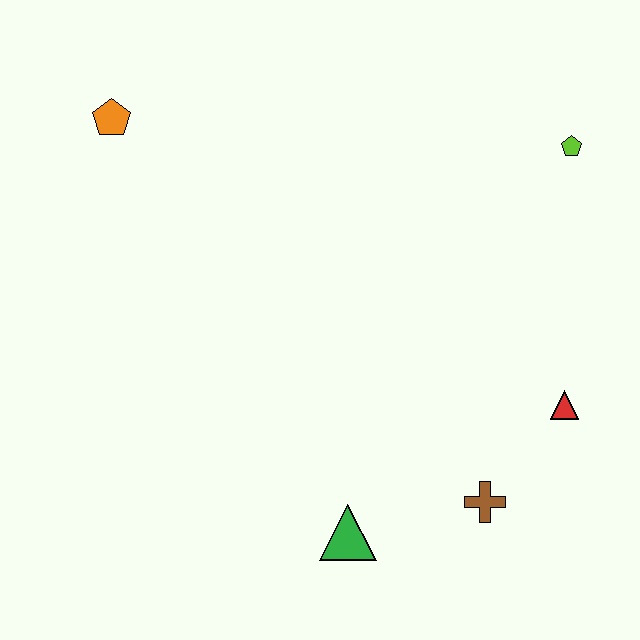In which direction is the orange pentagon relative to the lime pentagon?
The orange pentagon is to the left of the lime pentagon.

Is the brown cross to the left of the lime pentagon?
Yes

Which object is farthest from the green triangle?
The orange pentagon is farthest from the green triangle.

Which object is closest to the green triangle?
The brown cross is closest to the green triangle.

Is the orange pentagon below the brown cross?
No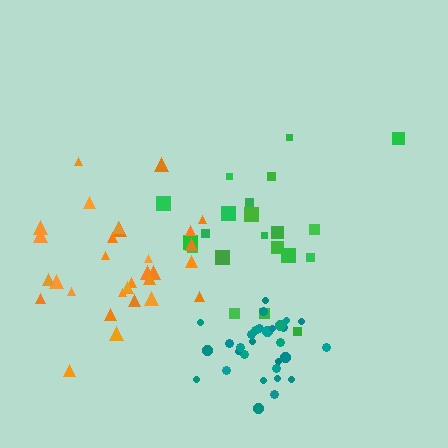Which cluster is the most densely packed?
Teal.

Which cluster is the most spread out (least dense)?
Green.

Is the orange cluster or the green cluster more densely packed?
Orange.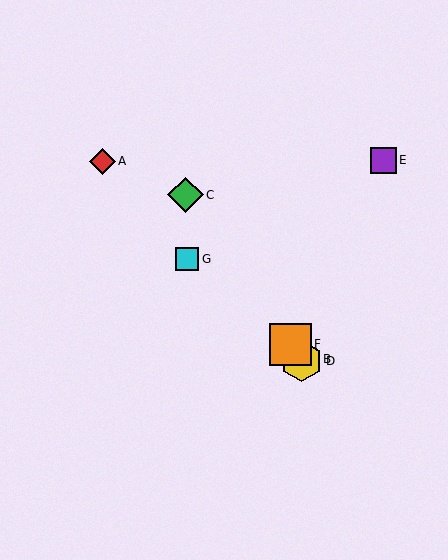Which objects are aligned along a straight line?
Objects B, C, D, F are aligned along a straight line.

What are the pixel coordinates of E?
Object E is at (383, 160).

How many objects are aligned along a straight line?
4 objects (B, C, D, F) are aligned along a straight line.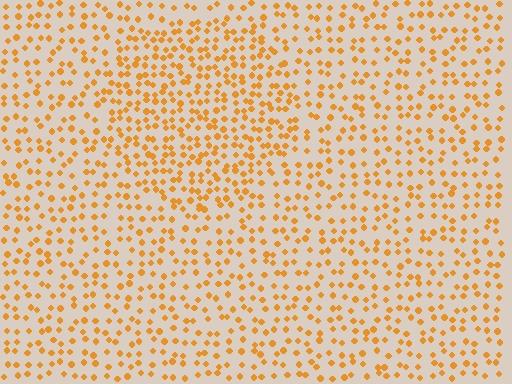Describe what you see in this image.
The image contains small orange elements arranged at two different densities. A circle-shaped region is visible where the elements are more densely packed than the surrounding area.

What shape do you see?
I see a circle.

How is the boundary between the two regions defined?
The boundary is defined by a change in element density (approximately 1.6x ratio). All elements are the same color, size, and shape.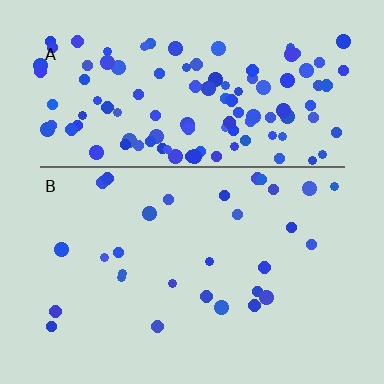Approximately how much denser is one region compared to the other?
Approximately 4.0× — region A over region B.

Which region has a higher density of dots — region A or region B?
A (the top).